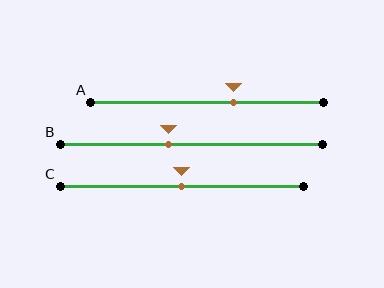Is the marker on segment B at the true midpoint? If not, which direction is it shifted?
No, the marker on segment B is shifted to the left by about 9% of the segment length.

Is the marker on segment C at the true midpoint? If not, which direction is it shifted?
Yes, the marker on segment C is at the true midpoint.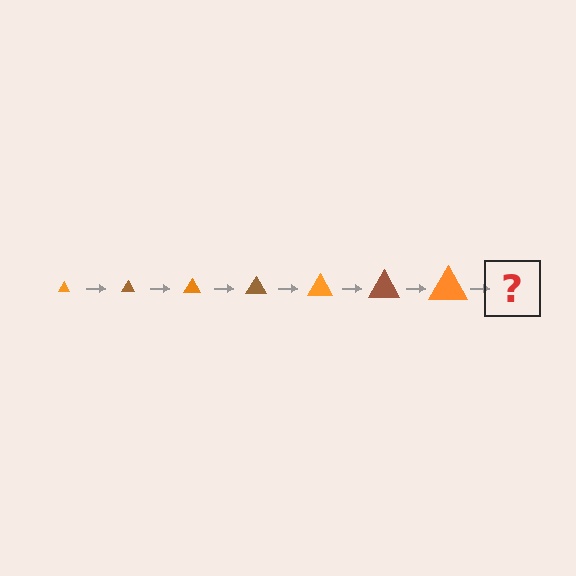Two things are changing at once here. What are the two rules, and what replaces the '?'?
The two rules are that the triangle grows larger each step and the color cycles through orange and brown. The '?' should be a brown triangle, larger than the previous one.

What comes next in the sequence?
The next element should be a brown triangle, larger than the previous one.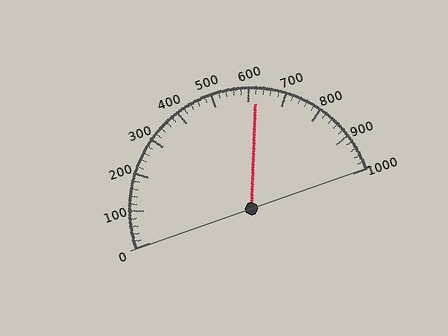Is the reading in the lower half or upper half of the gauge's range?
The reading is in the upper half of the range (0 to 1000).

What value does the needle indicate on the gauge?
The needle indicates approximately 620.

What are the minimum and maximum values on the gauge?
The gauge ranges from 0 to 1000.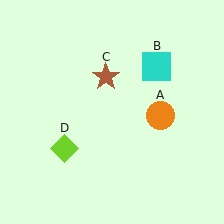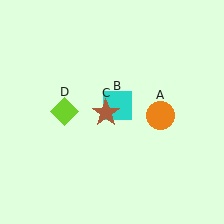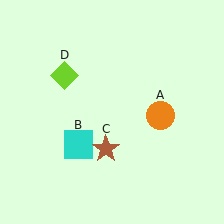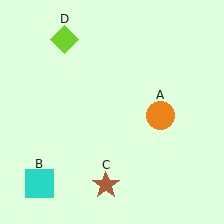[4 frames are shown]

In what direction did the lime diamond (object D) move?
The lime diamond (object D) moved up.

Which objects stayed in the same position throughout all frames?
Orange circle (object A) remained stationary.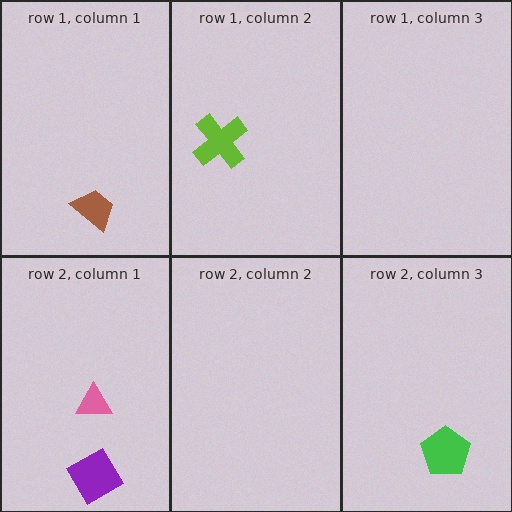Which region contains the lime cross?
The row 1, column 2 region.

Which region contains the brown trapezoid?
The row 1, column 1 region.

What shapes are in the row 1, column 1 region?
The brown trapezoid.